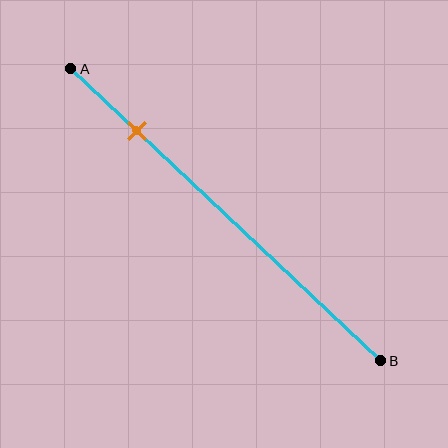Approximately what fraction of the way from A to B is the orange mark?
The orange mark is approximately 20% of the way from A to B.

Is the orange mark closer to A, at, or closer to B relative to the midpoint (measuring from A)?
The orange mark is closer to point A than the midpoint of segment AB.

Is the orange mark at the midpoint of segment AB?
No, the mark is at about 20% from A, not at the 50% midpoint.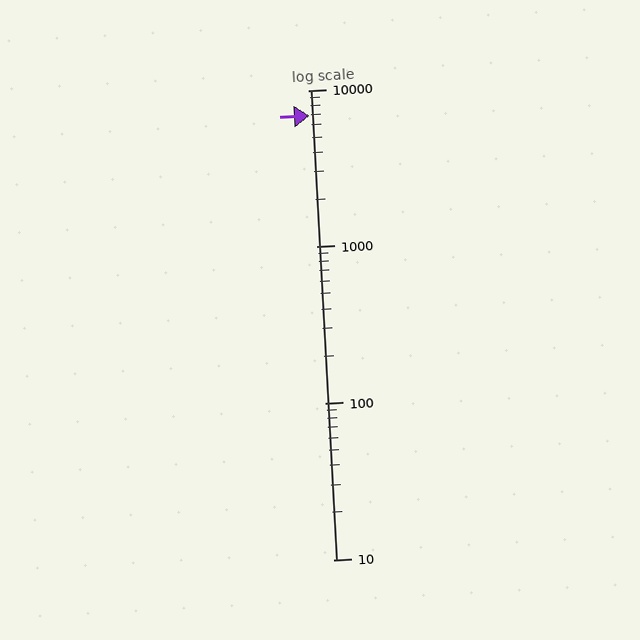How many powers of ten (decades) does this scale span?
The scale spans 3 decades, from 10 to 10000.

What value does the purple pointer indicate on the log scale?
The pointer indicates approximately 6900.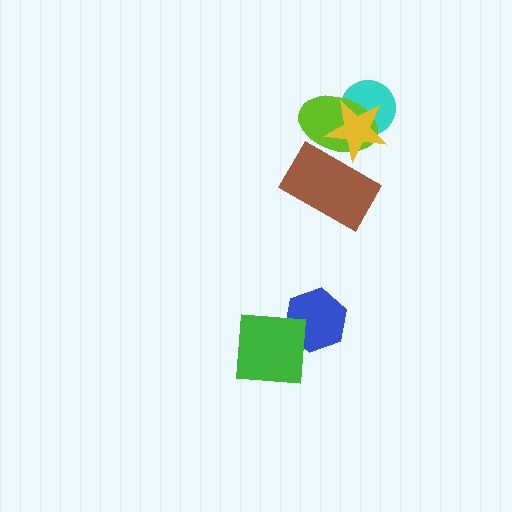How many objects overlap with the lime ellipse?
3 objects overlap with the lime ellipse.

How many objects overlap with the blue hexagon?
1 object overlaps with the blue hexagon.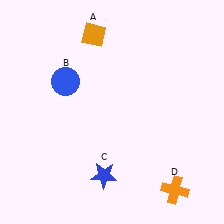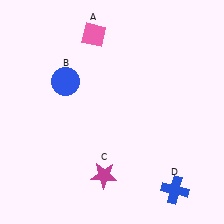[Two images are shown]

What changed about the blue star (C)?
In Image 1, C is blue. In Image 2, it changed to magenta.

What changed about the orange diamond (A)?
In Image 1, A is orange. In Image 2, it changed to pink.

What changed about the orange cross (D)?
In Image 1, D is orange. In Image 2, it changed to blue.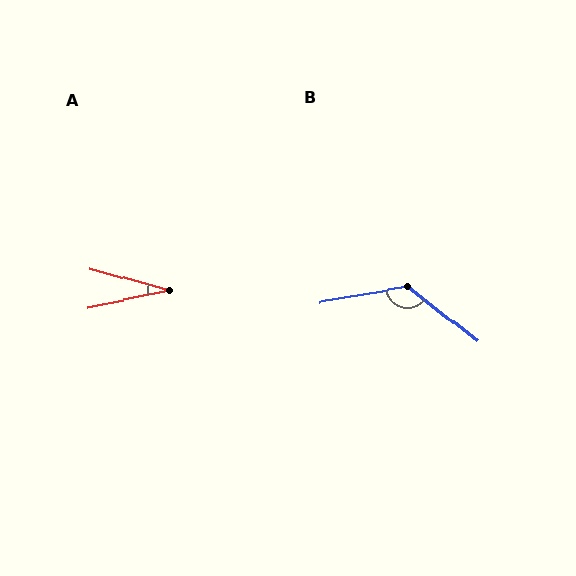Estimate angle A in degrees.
Approximately 27 degrees.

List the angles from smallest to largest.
A (27°), B (132°).